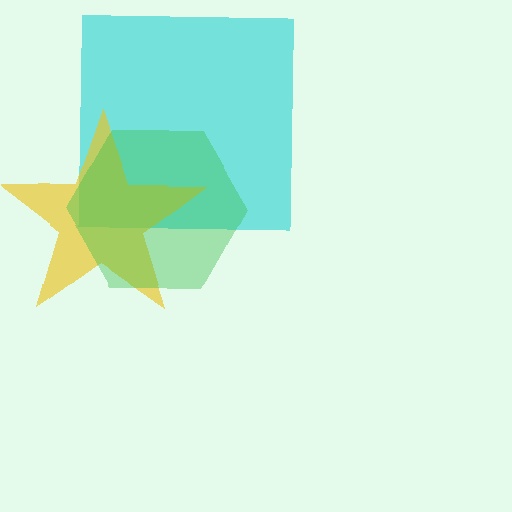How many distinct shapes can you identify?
There are 3 distinct shapes: a cyan square, a yellow star, a green hexagon.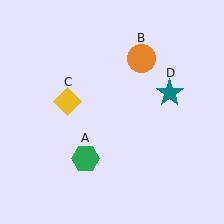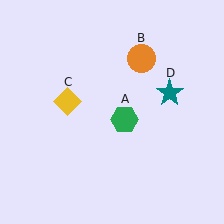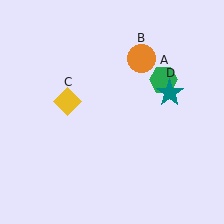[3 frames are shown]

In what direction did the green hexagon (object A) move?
The green hexagon (object A) moved up and to the right.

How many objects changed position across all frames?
1 object changed position: green hexagon (object A).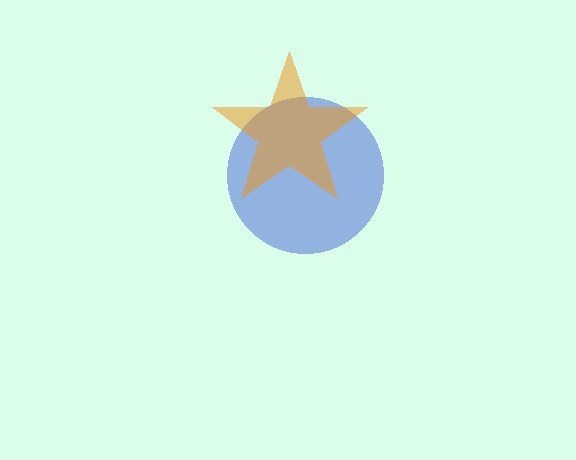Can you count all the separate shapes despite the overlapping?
Yes, there are 2 separate shapes.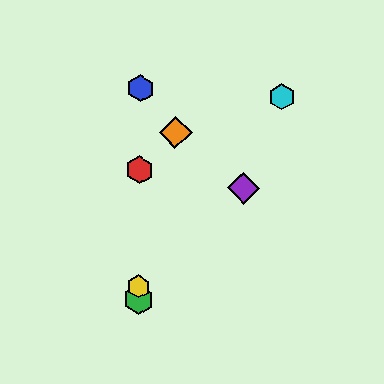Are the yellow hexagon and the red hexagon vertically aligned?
Yes, both are at x≈139.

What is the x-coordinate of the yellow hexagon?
The yellow hexagon is at x≈139.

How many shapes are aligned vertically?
4 shapes (the red hexagon, the blue hexagon, the green hexagon, the yellow hexagon) are aligned vertically.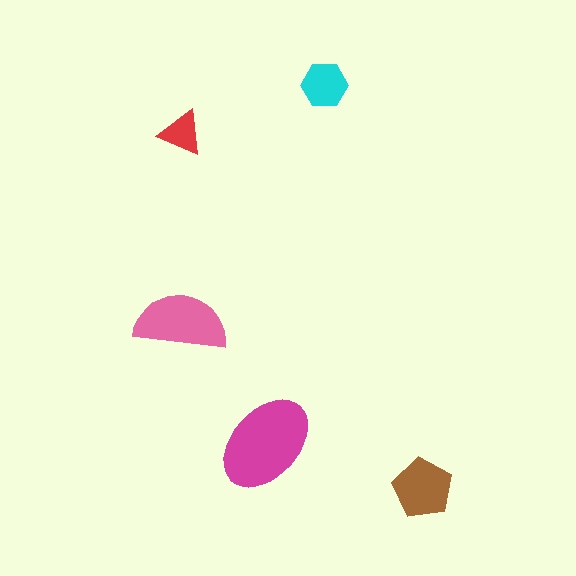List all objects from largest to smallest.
The magenta ellipse, the pink semicircle, the brown pentagon, the cyan hexagon, the red triangle.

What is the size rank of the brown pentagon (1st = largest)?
3rd.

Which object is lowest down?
The brown pentagon is bottommost.